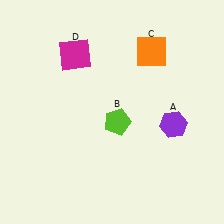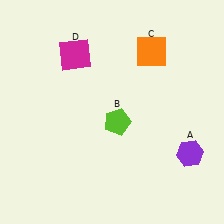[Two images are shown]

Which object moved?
The purple hexagon (A) moved down.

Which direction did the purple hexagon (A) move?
The purple hexagon (A) moved down.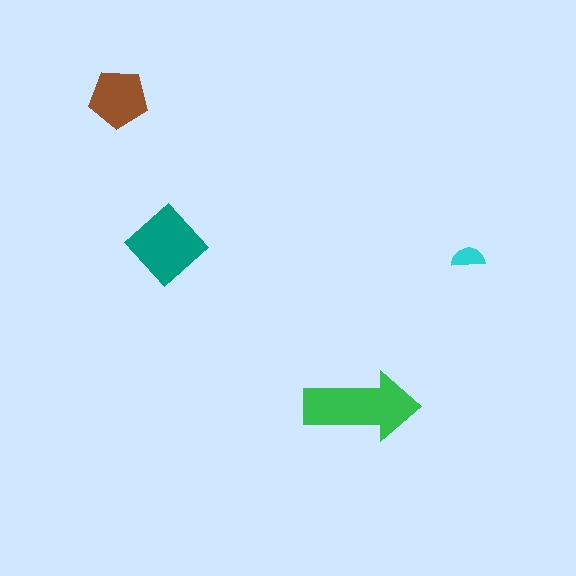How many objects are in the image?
There are 4 objects in the image.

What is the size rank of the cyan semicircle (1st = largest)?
4th.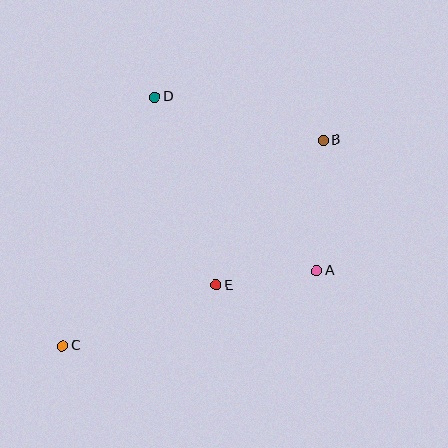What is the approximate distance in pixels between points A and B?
The distance between A and B is approximately 131 pixels.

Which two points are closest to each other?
Points A and E are closest to each other.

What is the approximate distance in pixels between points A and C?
The distance between A and C is approximately 265 pixels.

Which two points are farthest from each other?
Points B and C are farthest from each other.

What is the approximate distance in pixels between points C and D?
The distance between C and D is approximately 265 pixels.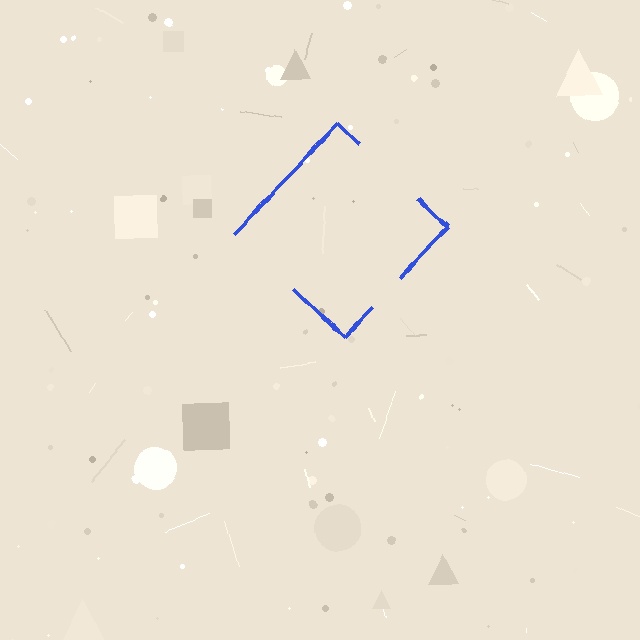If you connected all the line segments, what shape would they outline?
They would outline a diamond.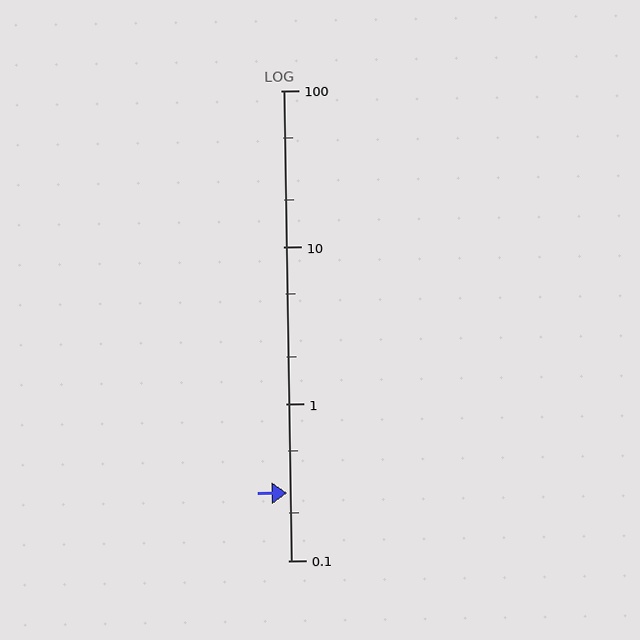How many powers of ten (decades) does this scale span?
The scale spans 3 decades, from 0.1 to 100.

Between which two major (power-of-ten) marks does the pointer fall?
The pointer is between 0.1 and 1.